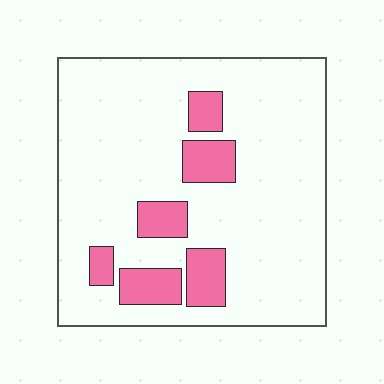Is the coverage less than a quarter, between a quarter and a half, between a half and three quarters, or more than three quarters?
Less than a quarter.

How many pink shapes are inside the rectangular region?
6.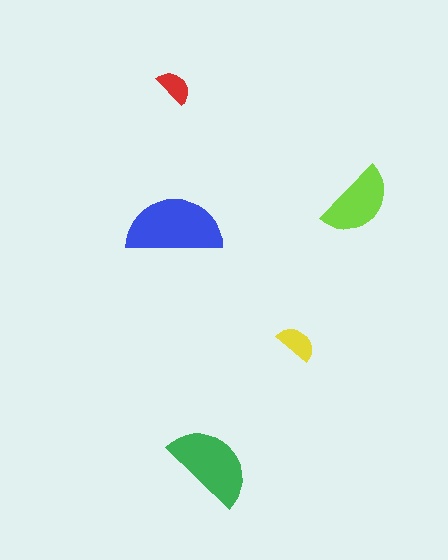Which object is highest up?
The red semicircle is topmost.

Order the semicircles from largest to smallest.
the blue one, the green one, the lime one, the yellow one, the red one.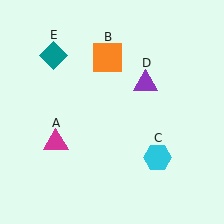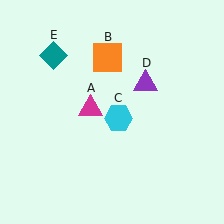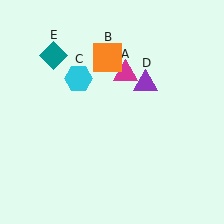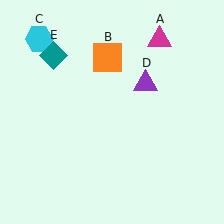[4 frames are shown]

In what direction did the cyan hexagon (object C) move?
The cyan hexagon (object C) moved up and to the left.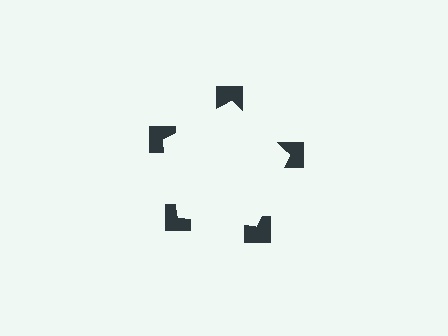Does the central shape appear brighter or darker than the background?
It typically appears slightly brighter than the background, even though no actual brightness change is drawn.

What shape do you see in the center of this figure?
An illusory pentagon — its edges are inferred from the aligned wedge cuts in the notched squares, not physically drawn.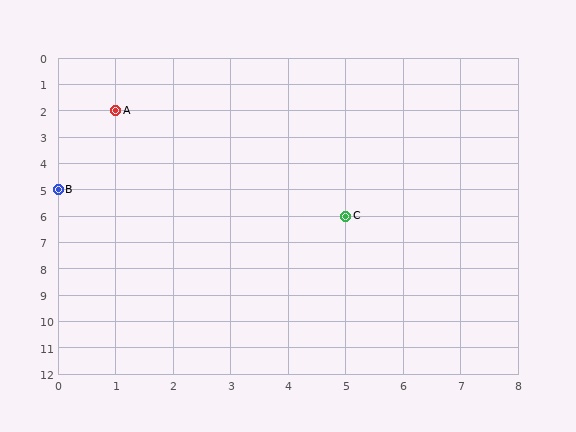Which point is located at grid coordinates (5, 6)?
Point C is at (5, 6).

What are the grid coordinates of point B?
Point B is at grid coordinates (0, 5).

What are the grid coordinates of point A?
Point A is at grid coordinates (1, 2).